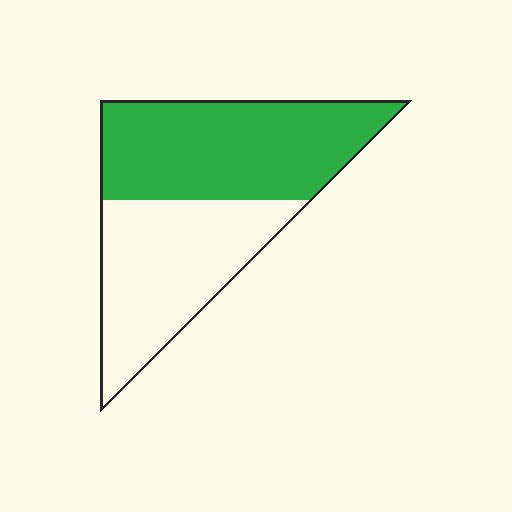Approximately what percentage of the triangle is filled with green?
Approximately 55%.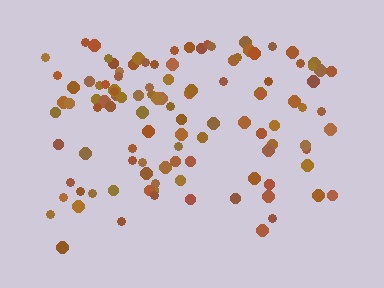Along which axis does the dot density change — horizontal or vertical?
Vertical.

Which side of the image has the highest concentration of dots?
The top.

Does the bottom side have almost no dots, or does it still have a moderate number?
Still a moderate number, just noticeably fewer than the top.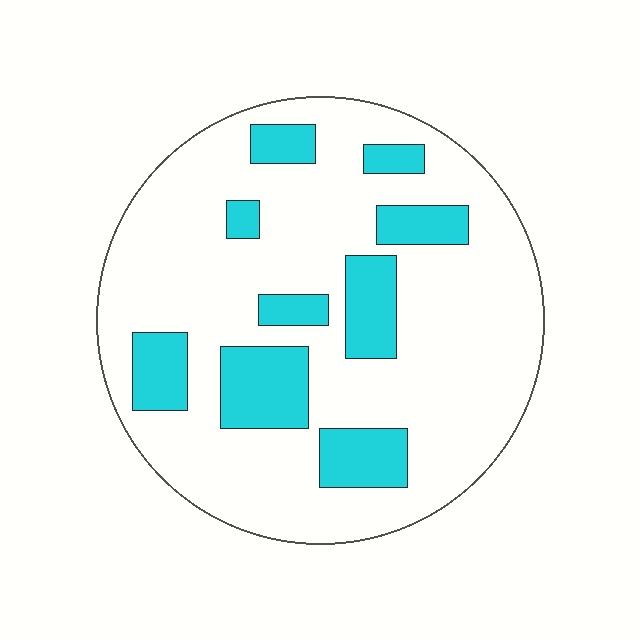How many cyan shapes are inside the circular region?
9.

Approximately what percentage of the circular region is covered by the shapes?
Approximately 20%.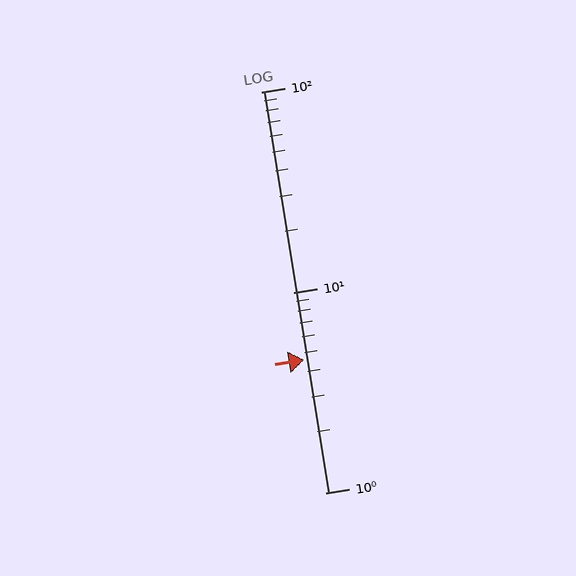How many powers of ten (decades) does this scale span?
The scale spans 2 decades, from 1 to 100.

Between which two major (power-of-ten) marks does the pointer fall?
The pointer is between 1 and 10.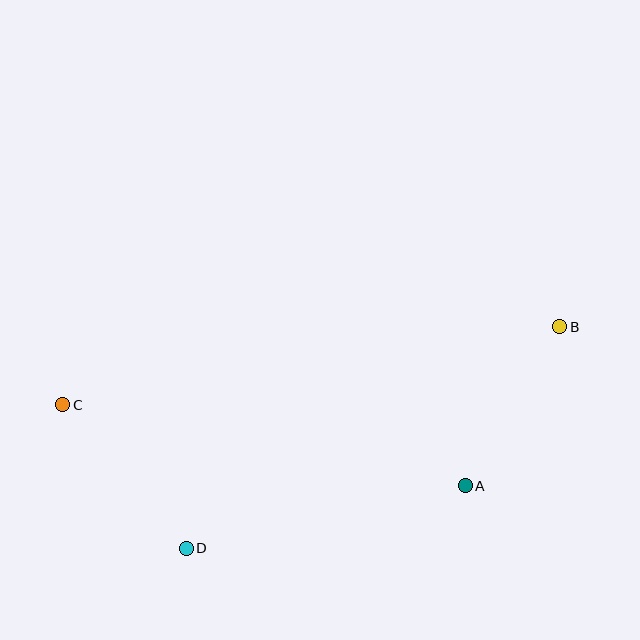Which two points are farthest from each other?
Points B and C are farthest from each other.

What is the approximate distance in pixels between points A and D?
The distance between A and D is approximately 286 pixels.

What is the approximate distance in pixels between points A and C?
The distance between A and C is approximately 411 pixels.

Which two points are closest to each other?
Points A and B are closest to each other.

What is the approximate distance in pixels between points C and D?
The distance between C and D is approximately 189 pixels.